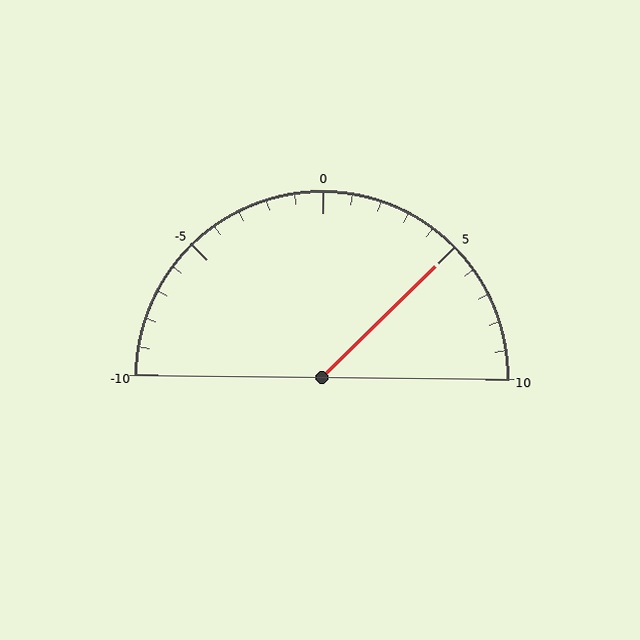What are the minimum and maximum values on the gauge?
The gauge ranges from -10 to 10.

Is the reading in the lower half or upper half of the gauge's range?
The reading is in the upper half of the range (-10 to 10).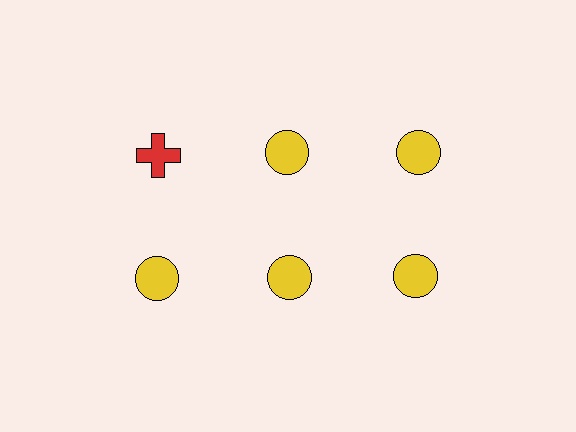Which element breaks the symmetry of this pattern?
The red cross in the top row, leftmost column breaks the symmetry. All other shapes are yellow circles.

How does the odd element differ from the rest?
It differs in both color (red instead of yellow) and shape (cross instead of circle).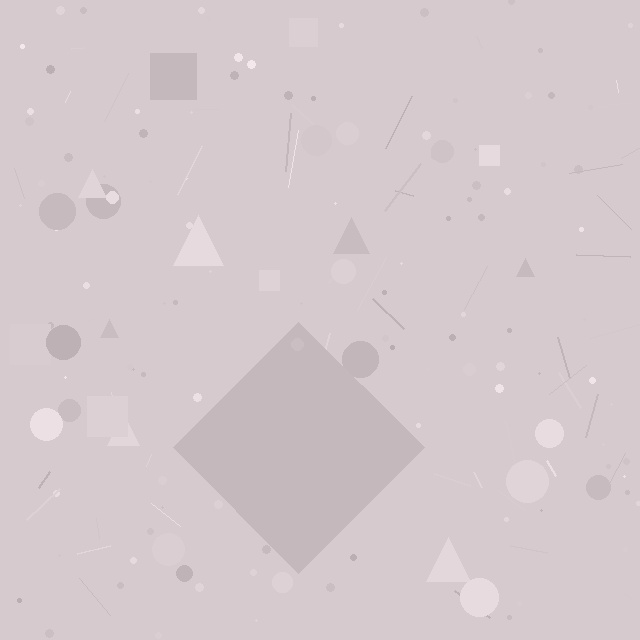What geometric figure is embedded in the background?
A diamond is embedded in the background.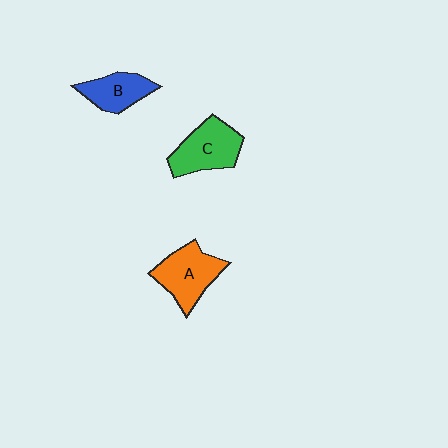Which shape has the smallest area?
Shape B (blue).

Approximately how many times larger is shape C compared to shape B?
Approximately 1.4 times.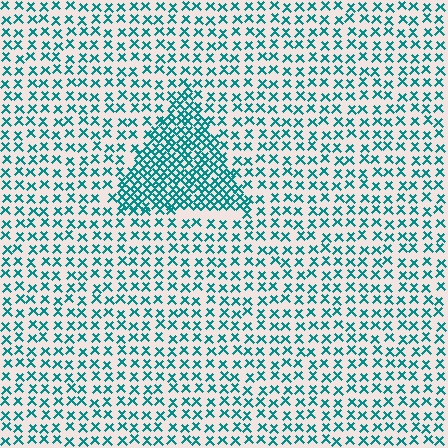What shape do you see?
I see a triangle.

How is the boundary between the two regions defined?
The boundary is defined by a change in element density (approximately 2.3x ratio). All elements are the same color, size, and shape.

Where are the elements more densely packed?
The elements are more densely packed inside the triangle boundary.